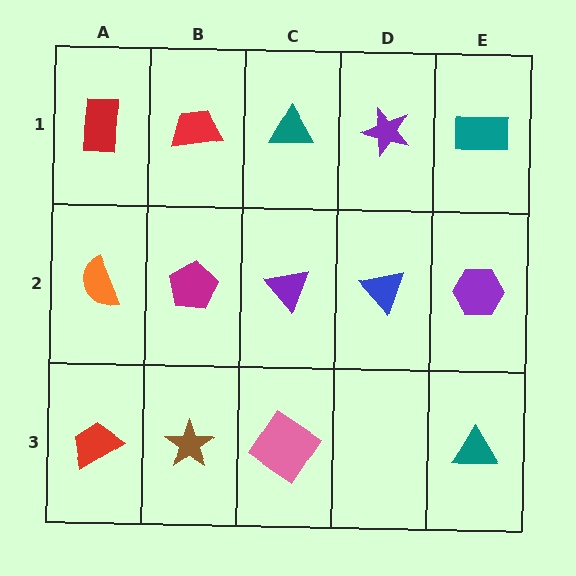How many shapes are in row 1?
5 shapes.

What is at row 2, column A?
An orange semicircle.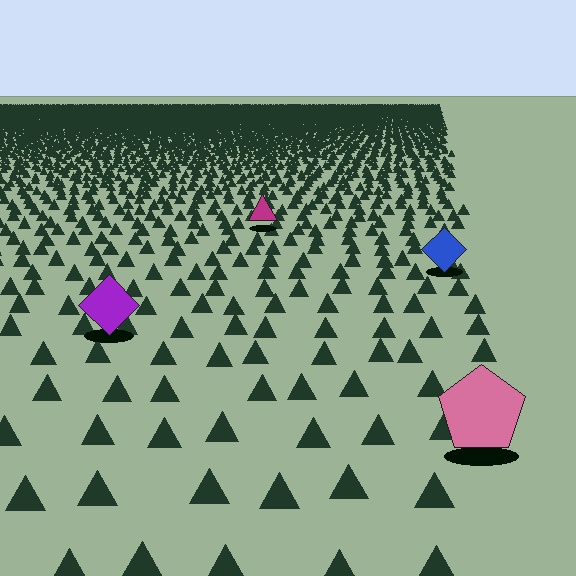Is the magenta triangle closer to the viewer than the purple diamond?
No. The purple diamond is closer — you can tell from the texture gradient: the ground texture is coarser near it.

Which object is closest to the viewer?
The pink pentagon is closest. The texture marks near it are larger and more spread out.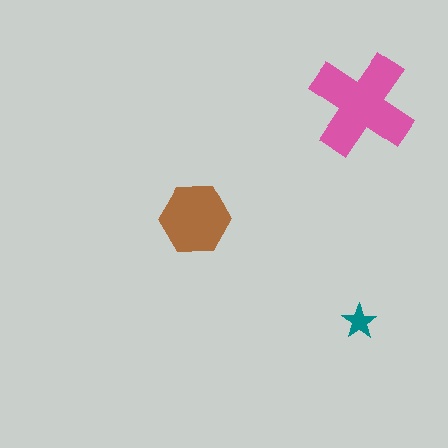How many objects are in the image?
There are 3 objects in the image.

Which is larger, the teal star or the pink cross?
The pink cross.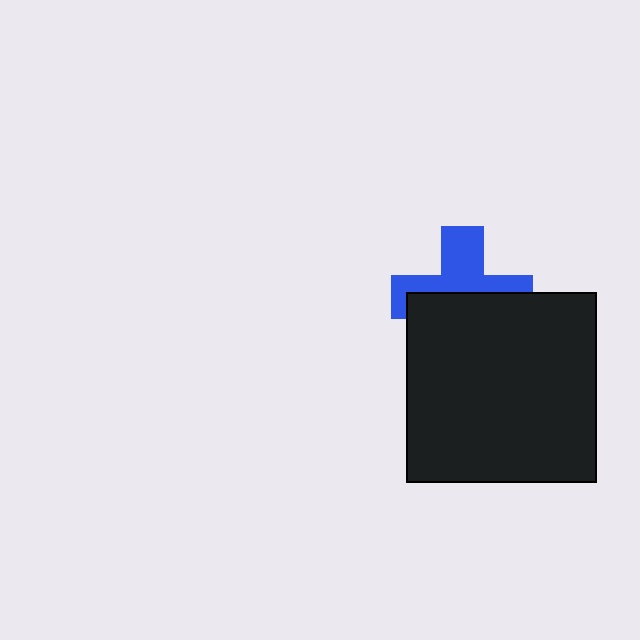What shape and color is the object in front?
The object in front is a black square.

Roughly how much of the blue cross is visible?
About half of it is visible (roughly 46%).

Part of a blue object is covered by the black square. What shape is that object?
It is a cross.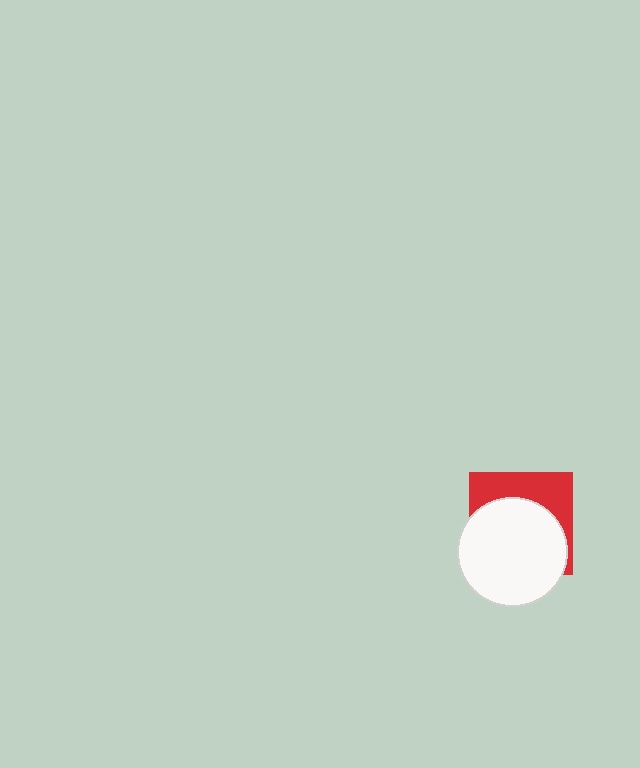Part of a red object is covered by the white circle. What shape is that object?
It is a square.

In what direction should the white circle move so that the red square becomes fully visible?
The white circle should move down. That is the shortest direction to clear the overlap and leave the red square fully visible.